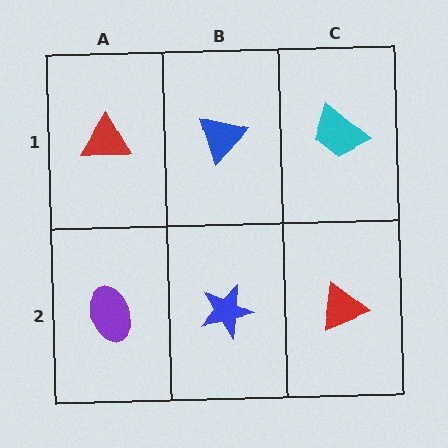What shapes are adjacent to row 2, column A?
A red triangle (row 1, column A), a blue star (row 2, column B).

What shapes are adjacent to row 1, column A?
A purple ellipse (row 2, column A), a blue triangle (row 1, column B).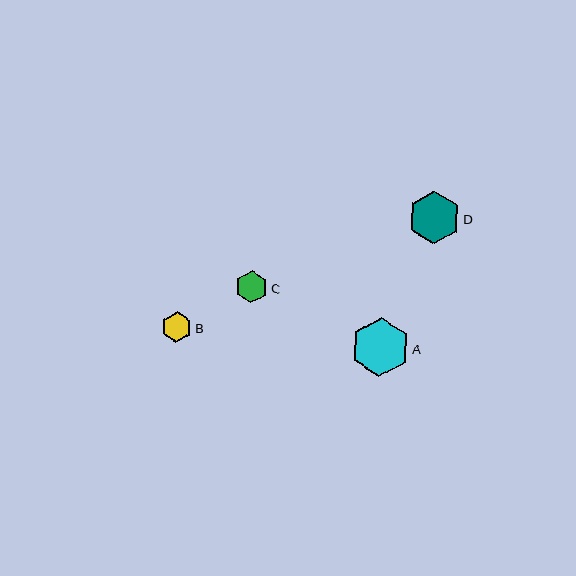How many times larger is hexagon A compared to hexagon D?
Hexagon A is approximately 1.1 times the size of hexagon D.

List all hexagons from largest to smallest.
From largest to smallest: A, D, C, B.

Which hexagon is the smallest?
Hexagon B is the smallest with a size of approximately 31 pixels.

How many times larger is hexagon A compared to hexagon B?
Hexagon A is approximately 1.9 times the size of hexagon B.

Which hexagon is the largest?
Hexagon A is the largest with a size of approximately 59 pixels.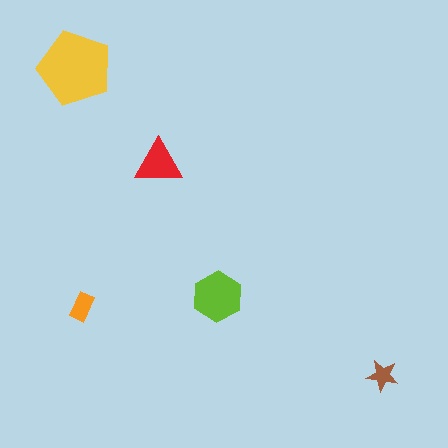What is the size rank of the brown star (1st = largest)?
5th.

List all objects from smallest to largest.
The brown star, the orange rectangle, the red triangle, the lime hexagon, the yellow pentagon.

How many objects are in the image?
There are 5 objects in the image.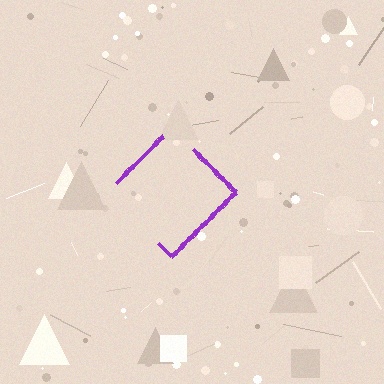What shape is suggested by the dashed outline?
The dashed outline suggests a diamond.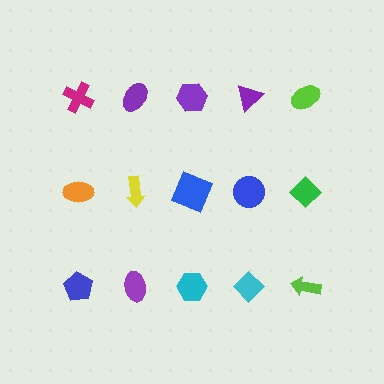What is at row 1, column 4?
A purple triangle.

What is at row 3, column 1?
A blue pentagon.